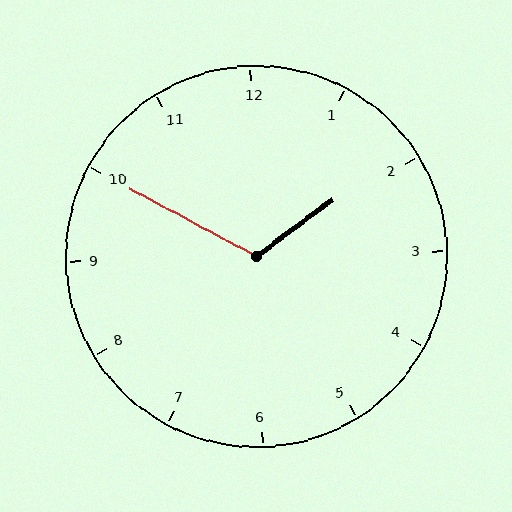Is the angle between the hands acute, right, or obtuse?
It is obtuse.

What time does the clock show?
1:50.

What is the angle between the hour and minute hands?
Approximately 115 degrees.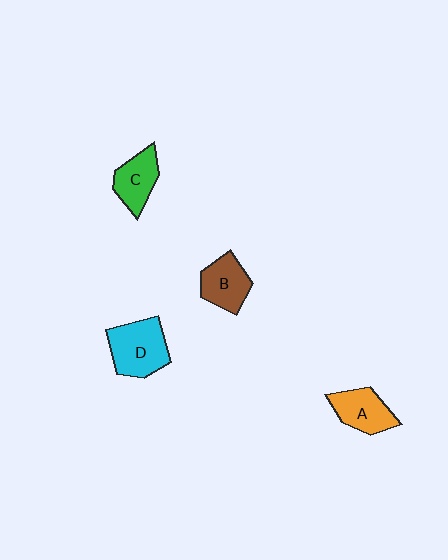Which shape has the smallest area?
Shape C (green).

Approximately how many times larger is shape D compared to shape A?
Approximately 1.3 times.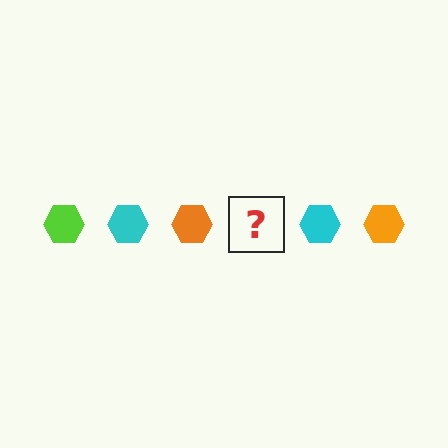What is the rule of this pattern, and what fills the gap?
The rule is that the pattern cycles through lime, cyan, orange hexagons. The gap should be filled with a lime hexagon.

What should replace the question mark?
The question mark should be replaced with a lime hexagon.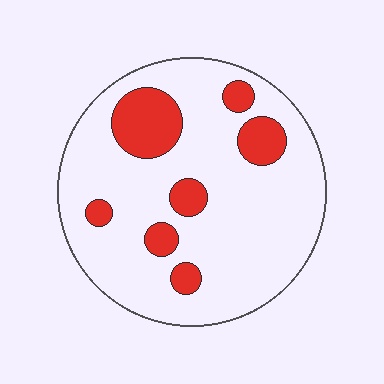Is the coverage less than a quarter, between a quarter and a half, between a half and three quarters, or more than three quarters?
Less than a quarter.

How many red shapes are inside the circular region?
7.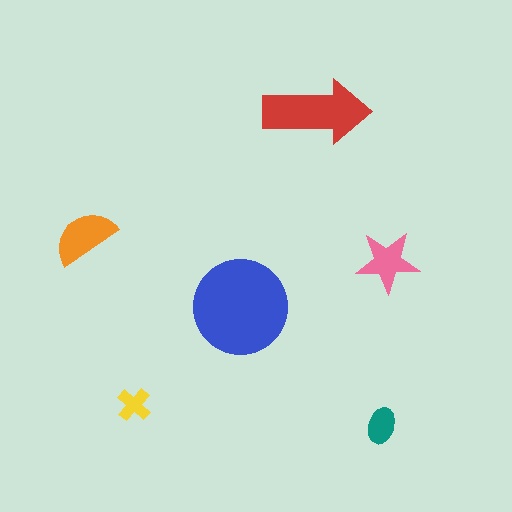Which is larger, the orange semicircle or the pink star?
The orange semicircle.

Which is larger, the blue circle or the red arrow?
The blue circle.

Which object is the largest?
The blue circle.